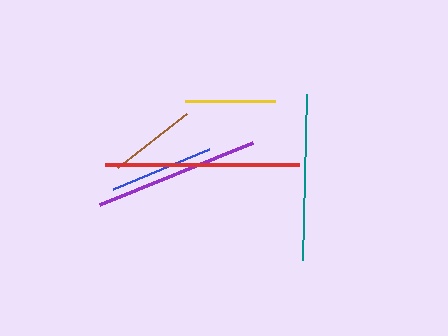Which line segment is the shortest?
The brown line is the shortest at approximately 88 pixels.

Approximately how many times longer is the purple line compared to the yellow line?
The purple line is approximately 1.8 times the length of the yellow line.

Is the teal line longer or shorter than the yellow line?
The teal line is longer than the yellow line.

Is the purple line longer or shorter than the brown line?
The purple line is longer than the brown line.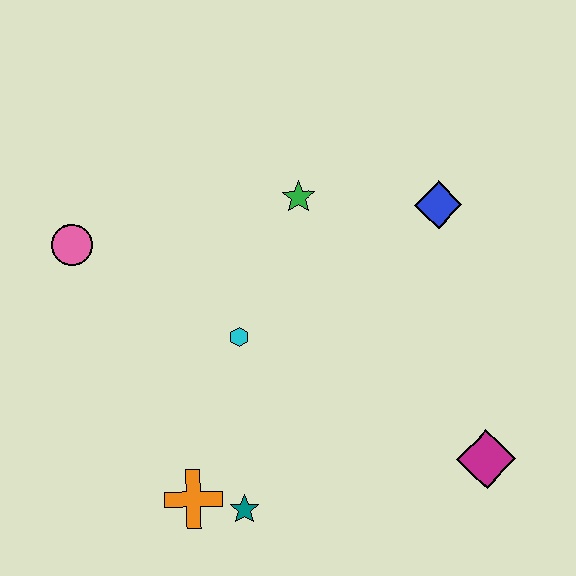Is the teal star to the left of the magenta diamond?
Yes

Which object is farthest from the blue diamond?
The orange cross is farthest from the blue diamond.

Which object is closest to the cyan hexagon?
The green star is closest to the cyan hexagon.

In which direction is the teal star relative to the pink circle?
The teal star is below the pink circle.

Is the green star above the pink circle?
Yes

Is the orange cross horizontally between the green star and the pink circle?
Yes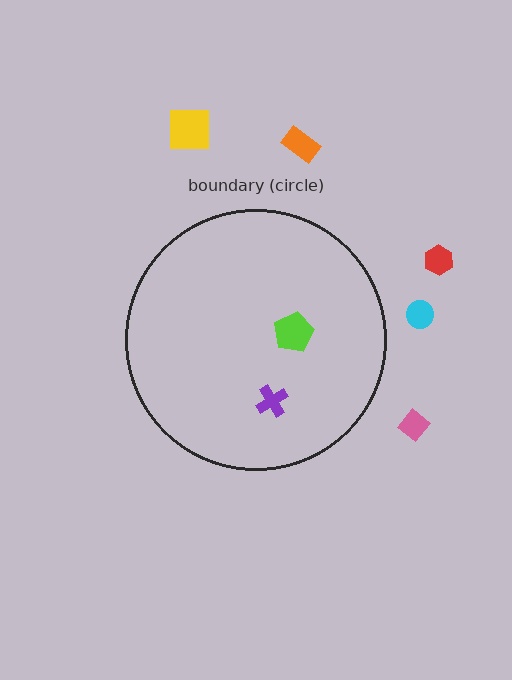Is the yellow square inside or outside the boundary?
Outside.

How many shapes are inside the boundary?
2 inside, 5 outside.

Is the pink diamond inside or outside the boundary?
Outside.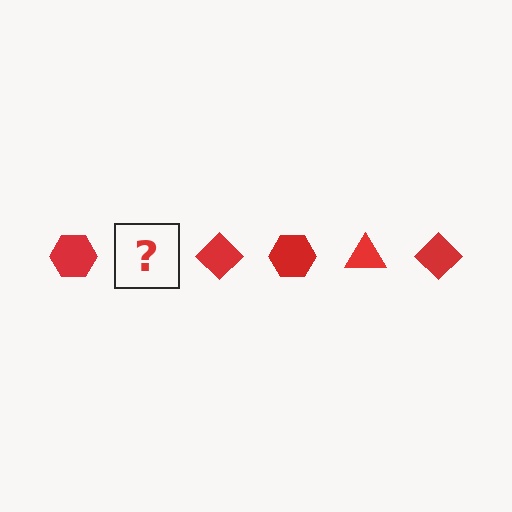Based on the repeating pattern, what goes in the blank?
The blank should be a red triangle.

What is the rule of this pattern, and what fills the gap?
The rule is that the pattern cycles through hexagon, triangle, diamond shapes in red. The gap should be filled with a red triangle.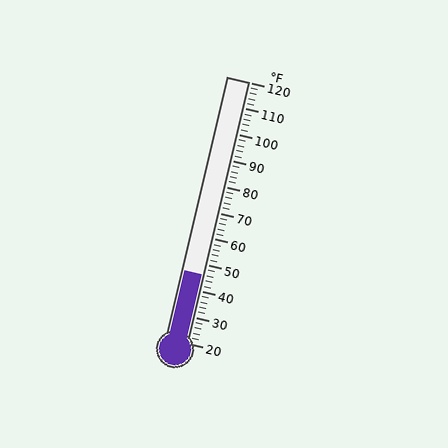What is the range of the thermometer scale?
The thermometer scale ranges from 20°F to 120°F.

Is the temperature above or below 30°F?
The temperature is above 30°F.